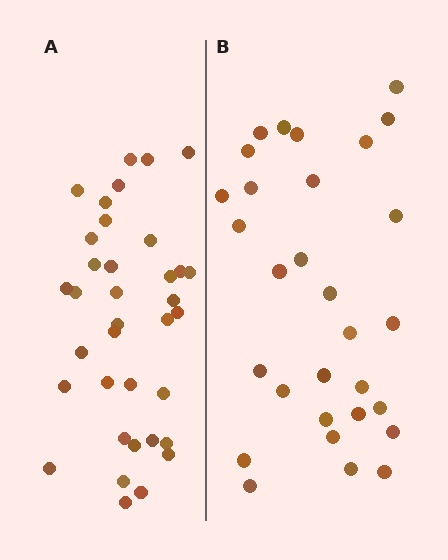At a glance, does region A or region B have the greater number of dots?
Region A (the left region) has more dots.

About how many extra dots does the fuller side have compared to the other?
Region A has about 6 more dots than region B.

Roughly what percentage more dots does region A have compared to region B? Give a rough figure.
About 20% more.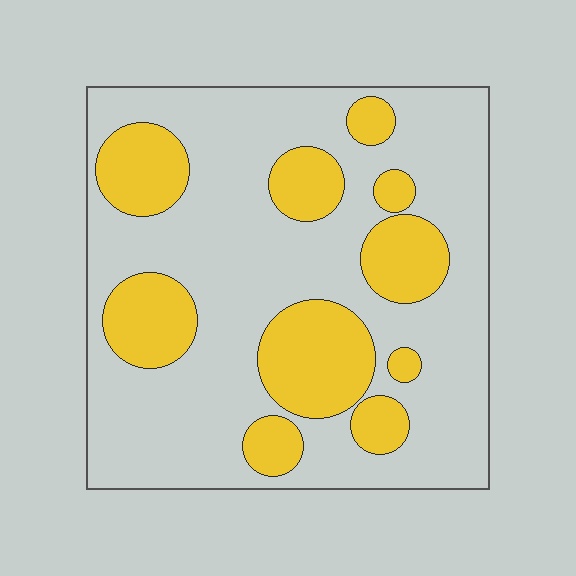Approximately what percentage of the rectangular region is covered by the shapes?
Approximately 30%.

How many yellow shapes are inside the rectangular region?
10.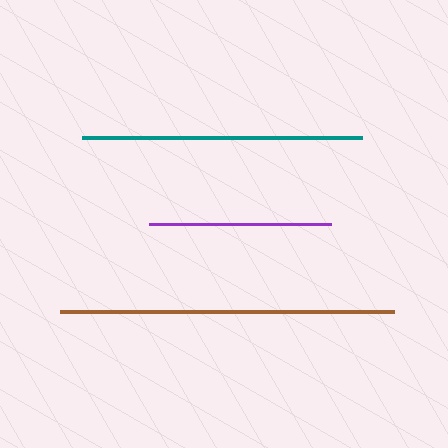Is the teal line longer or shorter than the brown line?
The brown line is longer than the teal line.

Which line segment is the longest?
The brown line is the longest at approximately 334 pixels.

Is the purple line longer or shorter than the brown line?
The brown line is longer than the purple line.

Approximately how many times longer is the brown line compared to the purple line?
The brown line is approximately 1.8 times the length of the purple line.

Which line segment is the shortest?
The purple line is the shortest at approximately 183 pixels.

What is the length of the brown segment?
The brown segment is approximately 334 pixels long.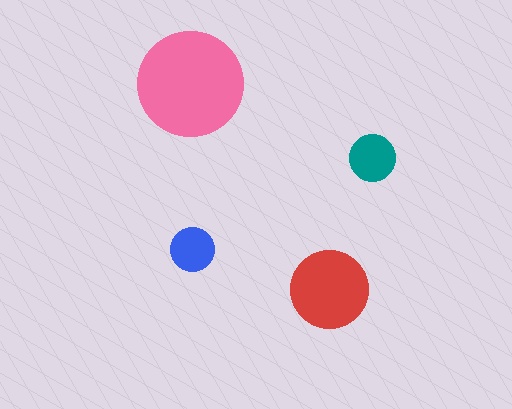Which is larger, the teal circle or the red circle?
The red one.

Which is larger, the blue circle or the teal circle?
The teal one.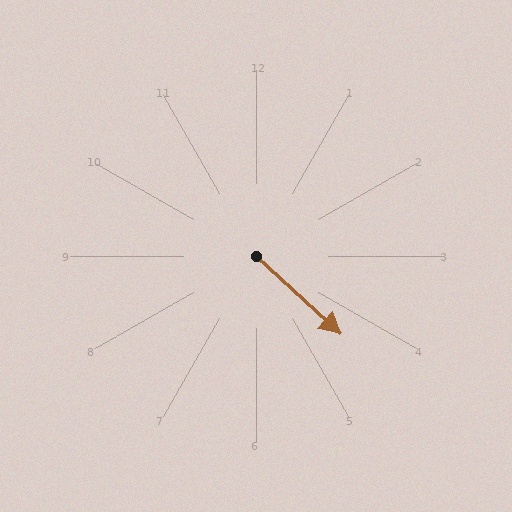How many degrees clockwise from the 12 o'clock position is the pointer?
Approximately 133 degrees.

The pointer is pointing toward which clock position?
Roughly 4 o'clock.